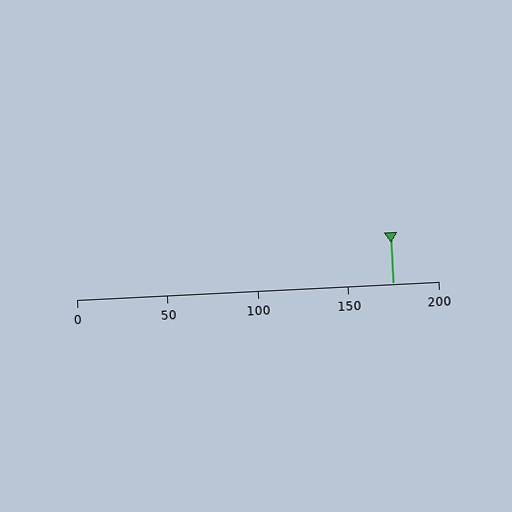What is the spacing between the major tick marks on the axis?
The major ticks are spaced 50 apart.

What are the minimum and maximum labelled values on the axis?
The axis runs from 0 to 200.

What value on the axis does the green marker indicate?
The marker indicates approximately 175.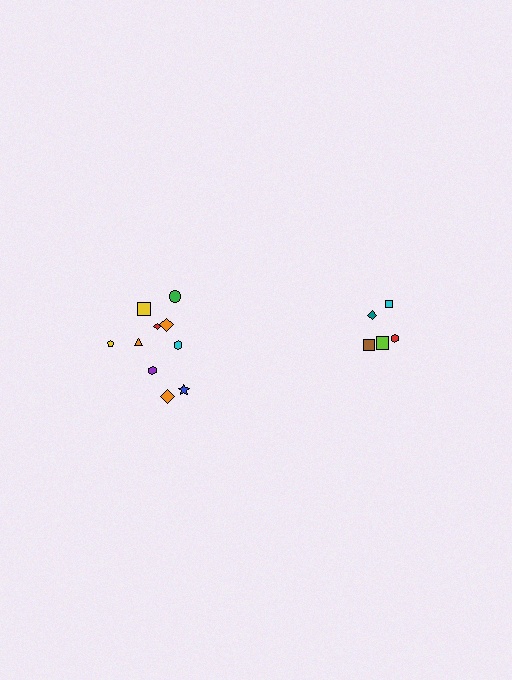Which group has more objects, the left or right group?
The left group.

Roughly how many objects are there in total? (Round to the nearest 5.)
Roughly 15 objects in total.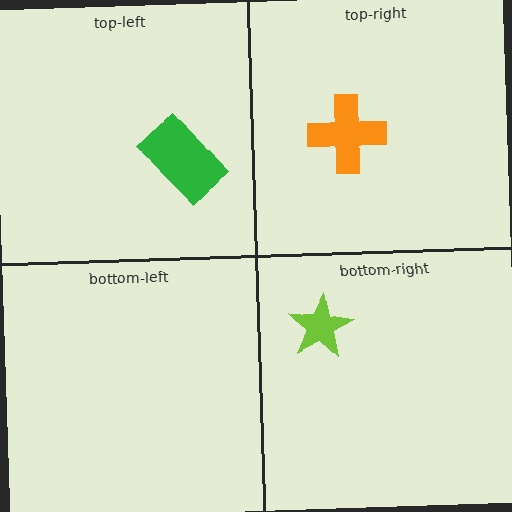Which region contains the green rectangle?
The top-left region.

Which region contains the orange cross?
The top-right region.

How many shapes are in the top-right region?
1.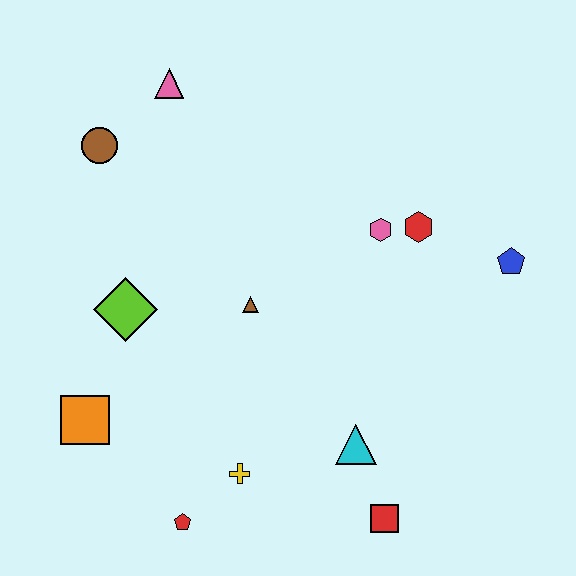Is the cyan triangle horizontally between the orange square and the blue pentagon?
Yes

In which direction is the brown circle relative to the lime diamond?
The brown circle is above the lime diamond.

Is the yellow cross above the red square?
Yes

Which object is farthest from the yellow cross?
The pink triangle is farthest from the yellow cross.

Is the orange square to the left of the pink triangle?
Yes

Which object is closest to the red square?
The cyan triangle is closest to the red square.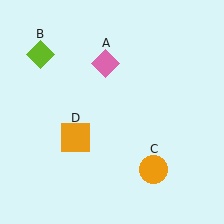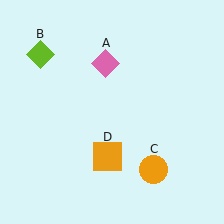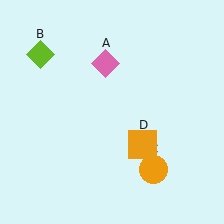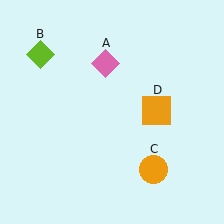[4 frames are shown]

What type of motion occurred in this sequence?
The orange square (object D) rotated counterclockwise around the center of the scene.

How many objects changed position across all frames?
1 object changed position: orange square (object D).